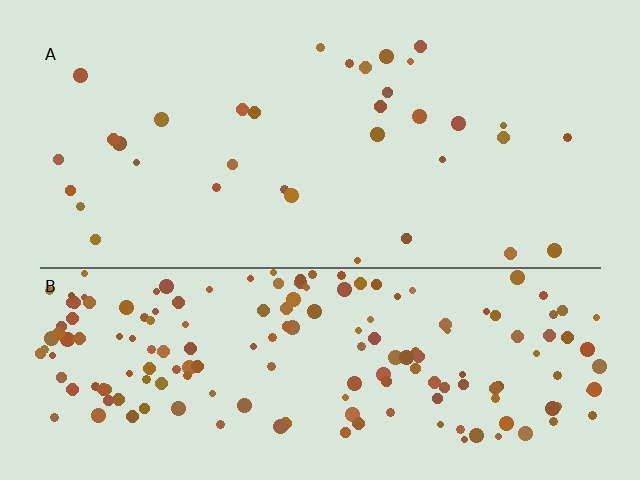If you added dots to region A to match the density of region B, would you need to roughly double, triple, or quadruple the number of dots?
Approximately quadruple.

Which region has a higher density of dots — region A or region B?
B (the bottom).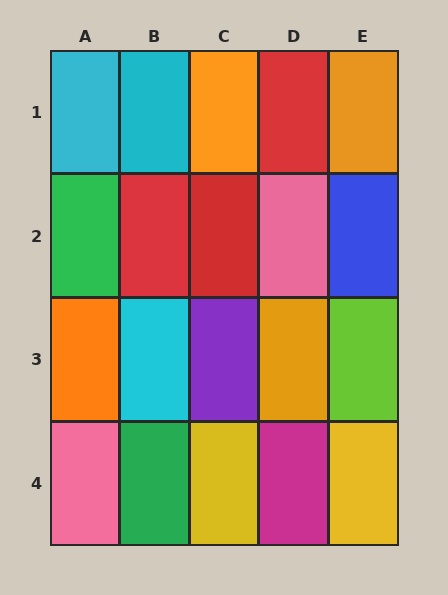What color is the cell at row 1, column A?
Cyan.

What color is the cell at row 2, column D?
Pink.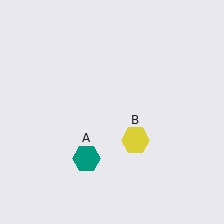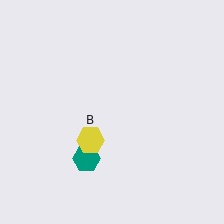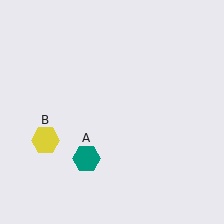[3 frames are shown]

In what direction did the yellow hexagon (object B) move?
The yellow hexagon (object B) moved left.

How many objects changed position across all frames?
1 object changed position: yellow hexagon (object B).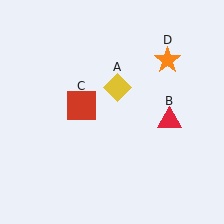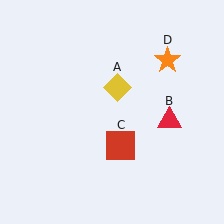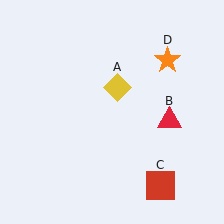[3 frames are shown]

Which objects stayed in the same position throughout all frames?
Yellow diamond (object A) and red triangle (object B) and orange star (object D) remained stationary.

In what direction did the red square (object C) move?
The red square (object C) moved down and to the right.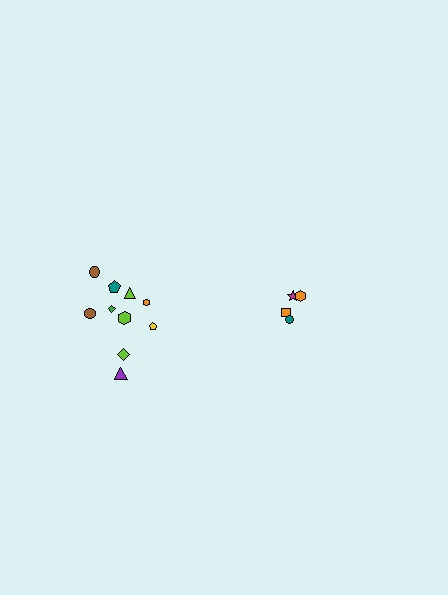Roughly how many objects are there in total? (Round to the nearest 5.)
Roughly 15 objects in total.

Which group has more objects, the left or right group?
The left group.